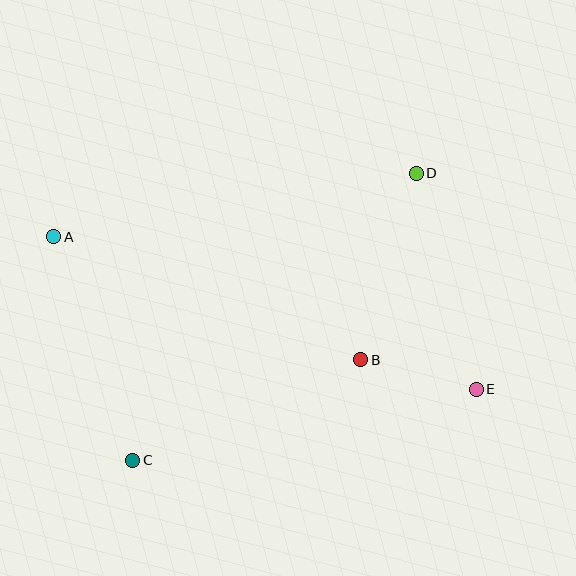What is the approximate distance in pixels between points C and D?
The distance between C and D is approximately 404 pixels.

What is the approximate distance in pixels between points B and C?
The distance between B and C is approximately 249 pixels.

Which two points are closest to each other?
Points B and E are closest to each other.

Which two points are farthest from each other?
Points A and E are farthest from each other.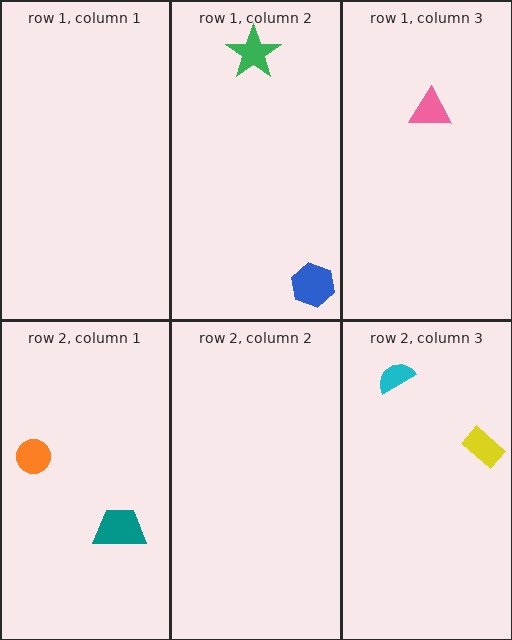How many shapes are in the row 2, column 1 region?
2.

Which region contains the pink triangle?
The row 1, column 3 region.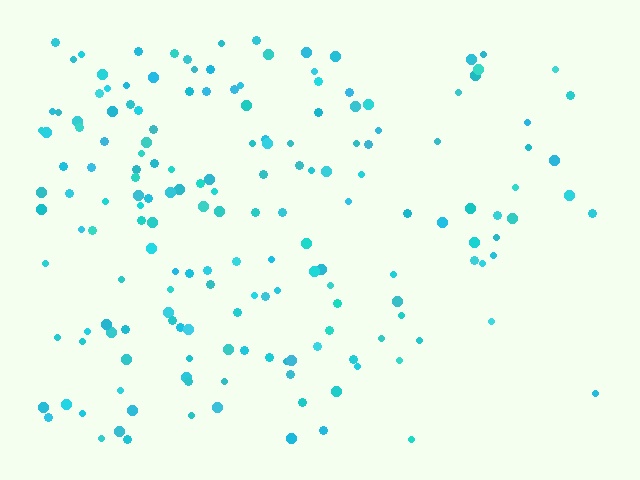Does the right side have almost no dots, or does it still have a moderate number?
Still a moderate number, just noticeably fewer than the left.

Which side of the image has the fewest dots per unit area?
The right.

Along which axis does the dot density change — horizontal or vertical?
Horizontal.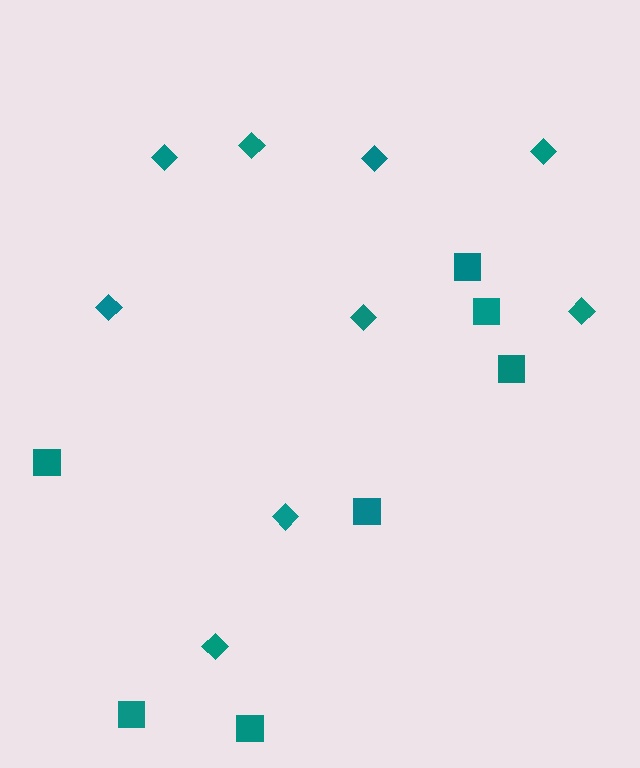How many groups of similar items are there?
There are 2 groups: one group of squares (7) and one group of diamonds (9).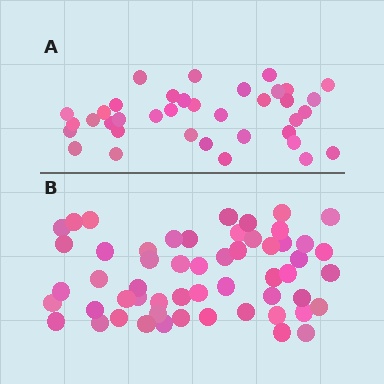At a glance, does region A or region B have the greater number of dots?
Region B (the bottom region) has more dots.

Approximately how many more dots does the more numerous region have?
Region B has approximately 20 more dots than region A.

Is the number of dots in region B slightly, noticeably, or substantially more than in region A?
Region B has substantially more. The ratio is roughly 1.5 to 1.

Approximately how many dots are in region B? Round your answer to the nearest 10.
About 60 dots. (The exact count is 55, which rounds to 60.)